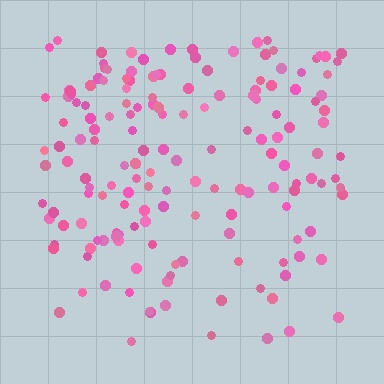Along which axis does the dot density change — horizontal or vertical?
Vertical.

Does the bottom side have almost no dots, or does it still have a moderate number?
Still a moderate number, just noticeably fewer than the top.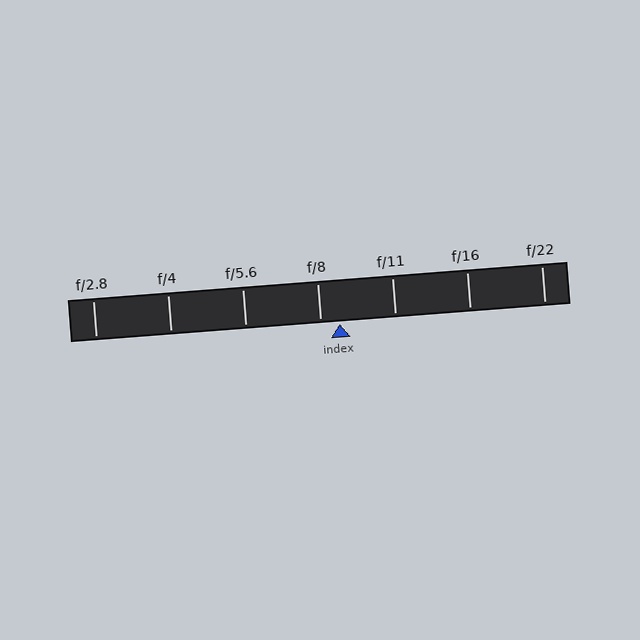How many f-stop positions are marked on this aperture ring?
There are 7 f-stop positions marked.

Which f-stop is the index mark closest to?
The index mark is closest to f/8.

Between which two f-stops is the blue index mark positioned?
The index mark is between f/8 and f/11.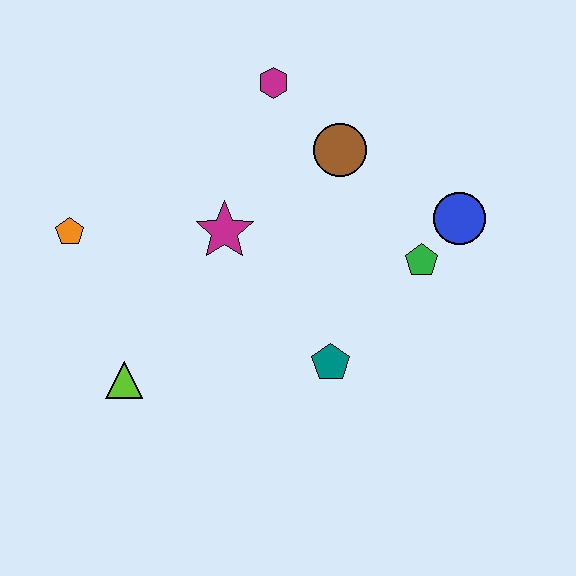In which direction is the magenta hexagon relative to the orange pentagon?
The magenta hexagon is to the right of the orange pentagon.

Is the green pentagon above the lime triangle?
Yes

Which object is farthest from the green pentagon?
The orange pentagon is farthest from the green pentagon.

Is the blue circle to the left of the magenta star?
No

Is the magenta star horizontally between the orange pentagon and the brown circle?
Yes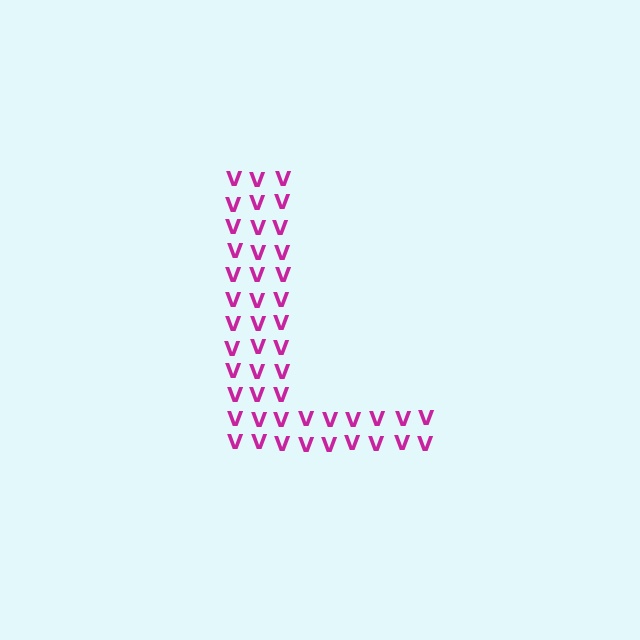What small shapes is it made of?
It is made of small letter V's.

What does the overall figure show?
The overall figure shows the letter L.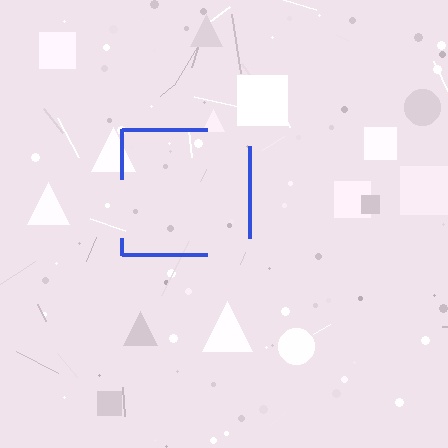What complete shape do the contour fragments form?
The contour fragments form a square.